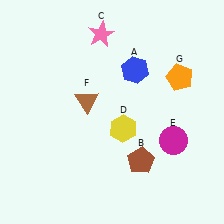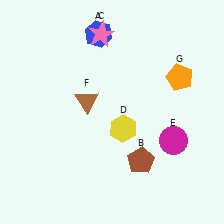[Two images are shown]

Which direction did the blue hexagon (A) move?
The blue hexagon (A) moved left.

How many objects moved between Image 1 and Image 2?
1 object moved between the two images.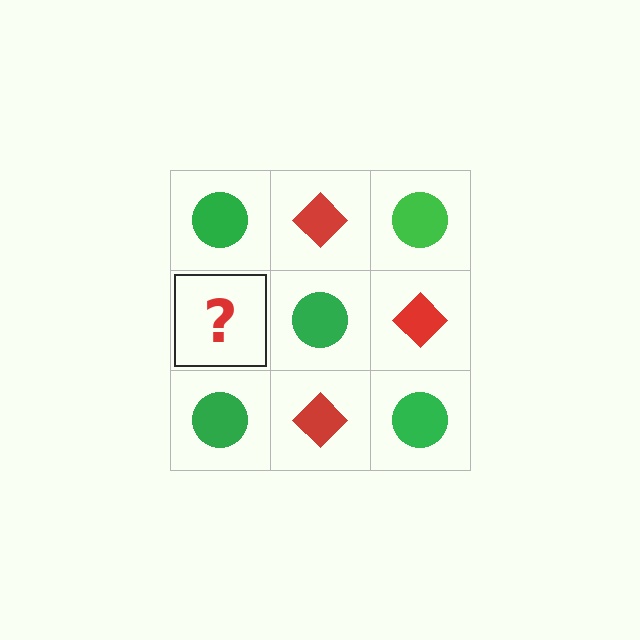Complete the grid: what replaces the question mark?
The question mark should be replaced with a red diamond.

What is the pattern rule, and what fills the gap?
The rule is that it alternates green circle and red diamond in a checkerboard pattern. The gap should be filled with a red diamond.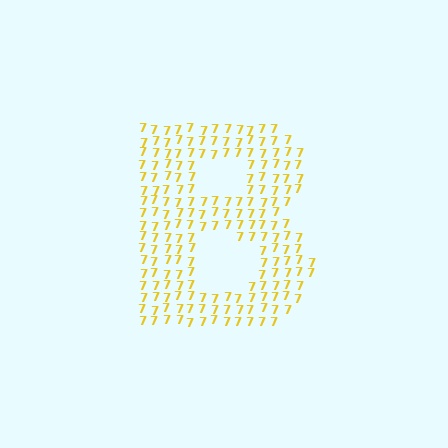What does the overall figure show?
The overall figure shows the letter B.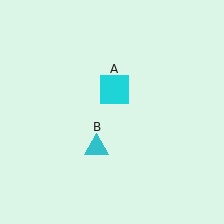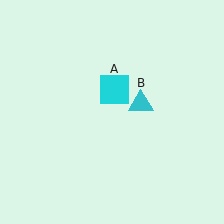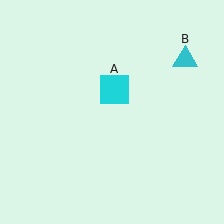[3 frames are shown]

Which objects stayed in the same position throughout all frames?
Cyan square (object A) remained stationary.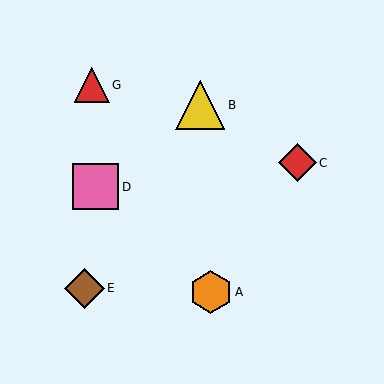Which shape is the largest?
The yellow triangle (labeled B) is the largest.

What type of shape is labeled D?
Shape D is a pink square.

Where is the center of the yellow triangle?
The center of the yellow triangle is at (200, 105).